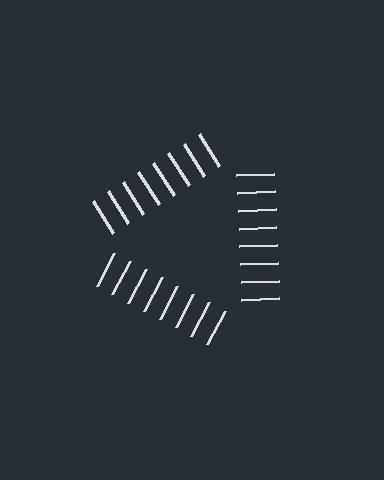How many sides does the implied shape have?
3 sides — the line-ends trace a triangle.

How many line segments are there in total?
24 — 8 along each of the 3 edges.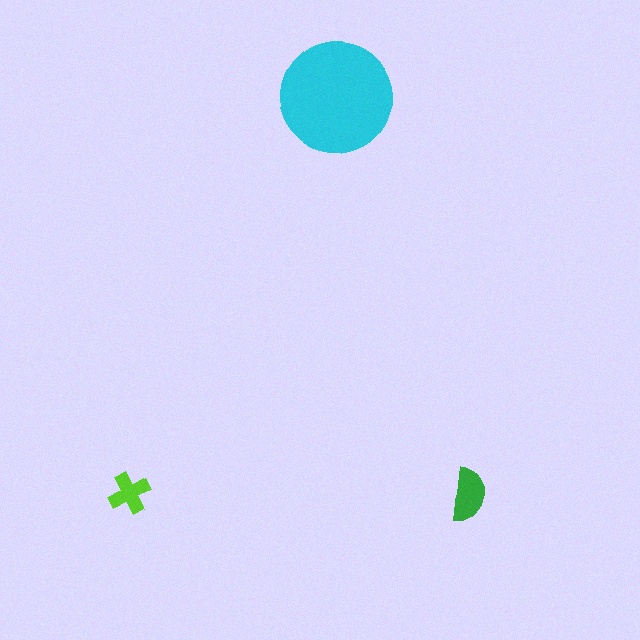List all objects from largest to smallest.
The cyan circle, the green semicircle, the lime cross.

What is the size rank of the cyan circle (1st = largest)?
1st.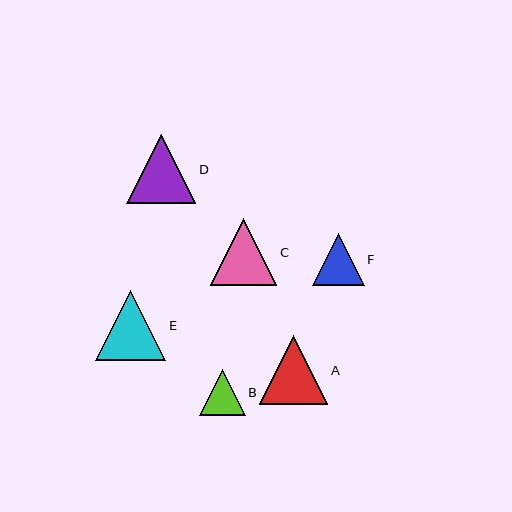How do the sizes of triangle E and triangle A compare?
Triangle E and triangle A are approximately the same size.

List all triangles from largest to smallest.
From largest to smallest: E, D, A, C, F, B.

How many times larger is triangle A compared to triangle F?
Triangle A is approximately 1.3 times the size of triangle F.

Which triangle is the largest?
Triangle E is the largest with a size of approximately 70 pixels.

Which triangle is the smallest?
Triangle B is the smallest with a size of approximately 46 pixels.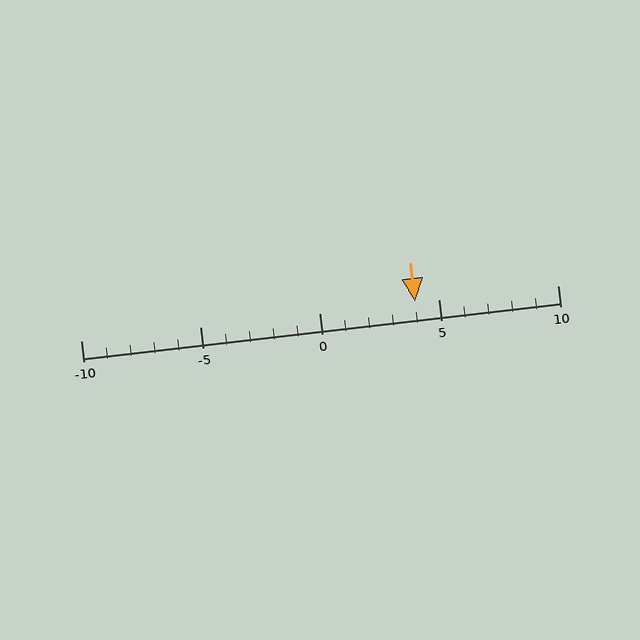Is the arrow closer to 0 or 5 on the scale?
The arrow is closer to 5.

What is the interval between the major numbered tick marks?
The major tick marks are spaced 5 units apart.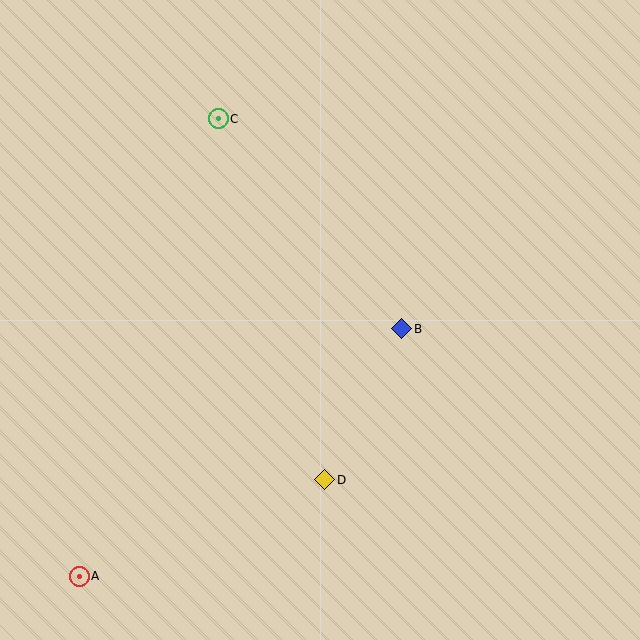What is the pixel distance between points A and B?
The distance between A and B is 407 pixels.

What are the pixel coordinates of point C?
Point C is at (218, 119).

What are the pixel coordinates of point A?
Point A is at (79, 576).